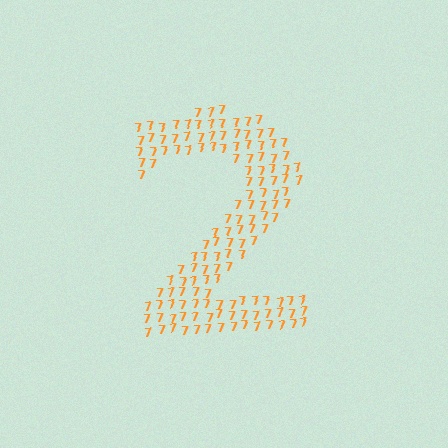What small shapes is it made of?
It is made of small digit 7's.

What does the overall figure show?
The overall figure shows the digit 2.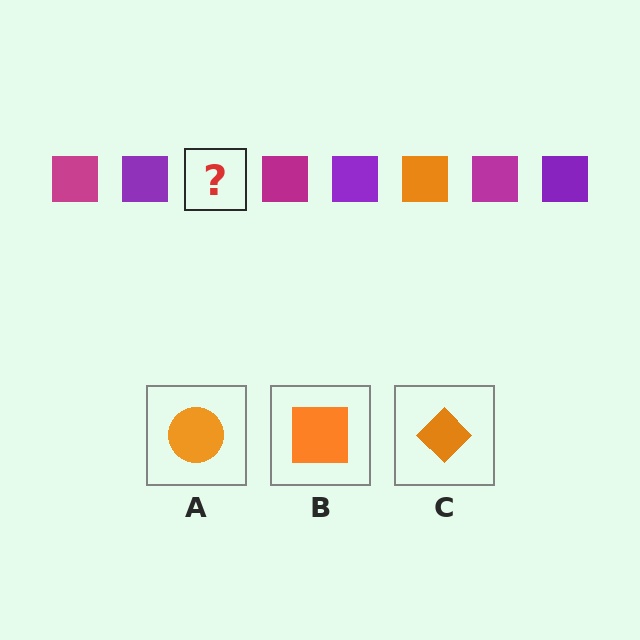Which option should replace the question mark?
Option B.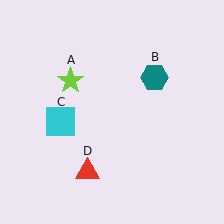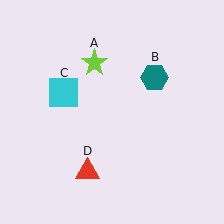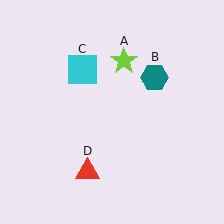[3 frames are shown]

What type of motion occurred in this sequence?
The lime star (object A), cyan square (object C) rotated clockwise around the center of the scene.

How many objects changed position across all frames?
2 objects changed position: lime star (object A), cyan square (object C).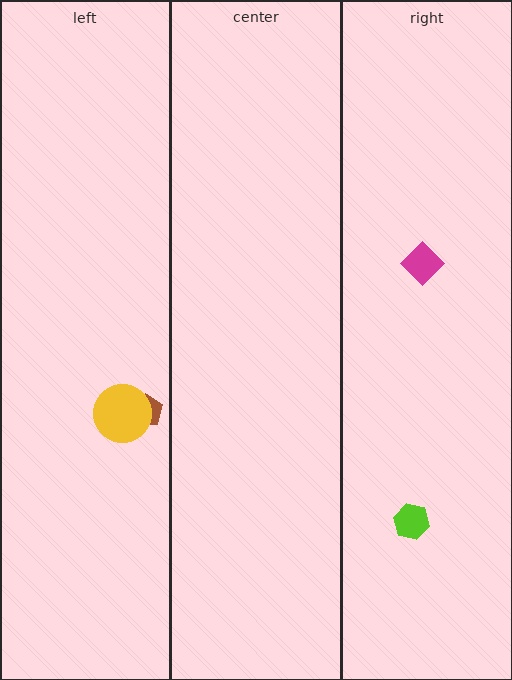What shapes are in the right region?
The lime hexagon, the magenta diamond.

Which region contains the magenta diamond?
The right region.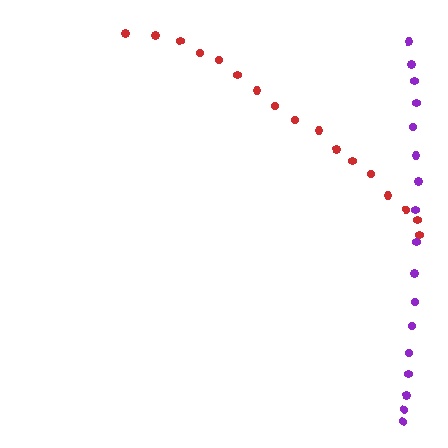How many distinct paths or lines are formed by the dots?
There are 2 distinct paths.